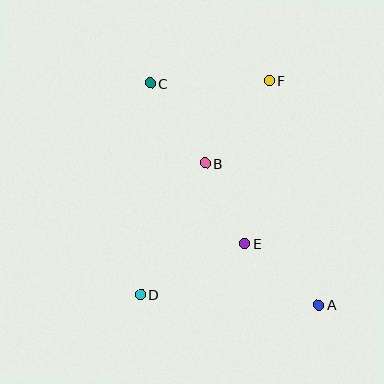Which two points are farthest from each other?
Points A and C are farthest from each other.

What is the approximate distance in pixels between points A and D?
The distance between A and D is approximately 178 pixels.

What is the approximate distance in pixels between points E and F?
The distance between E and F is approximately 165 pixels.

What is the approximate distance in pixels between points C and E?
The distance between C and E is approximately 186 pixels.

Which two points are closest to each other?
Points B and E are closest to each other.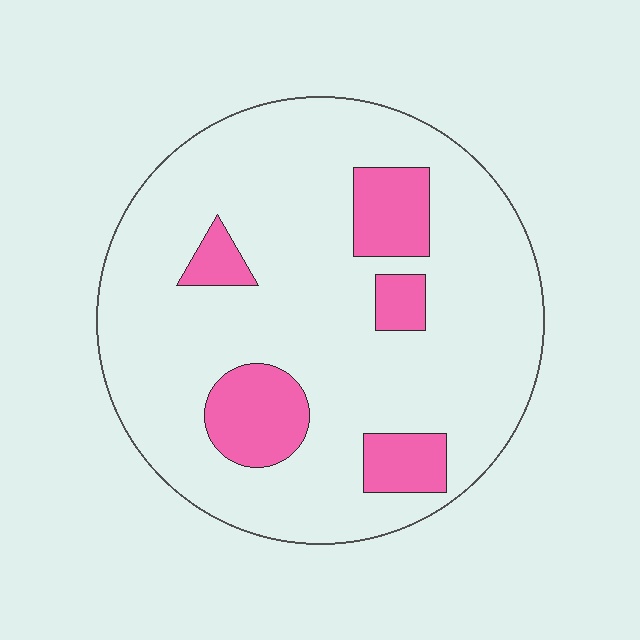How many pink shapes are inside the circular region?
5.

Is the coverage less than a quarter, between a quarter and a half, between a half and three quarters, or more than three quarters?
Less than a quarter.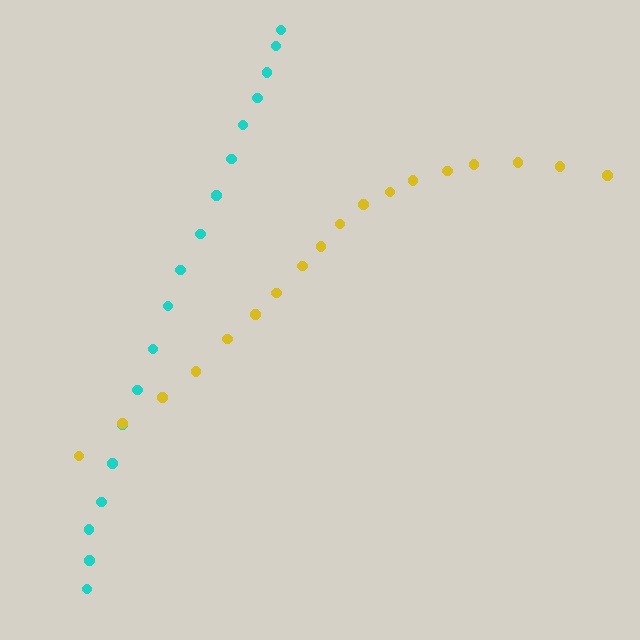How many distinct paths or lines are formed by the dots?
There are 2 distinct paths.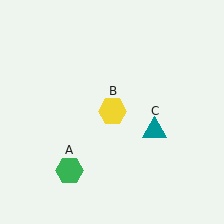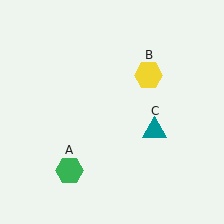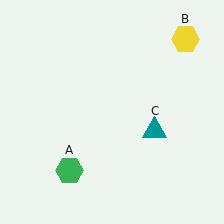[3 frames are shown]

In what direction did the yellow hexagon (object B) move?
The yellow hexagon (object B) moved up and to the right.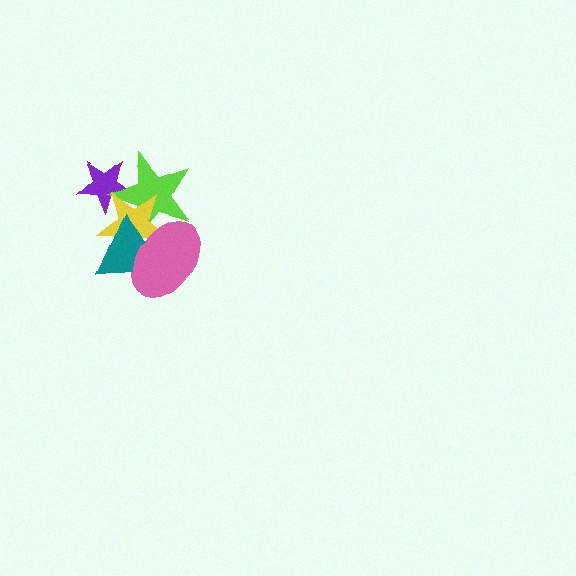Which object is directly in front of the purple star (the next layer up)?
The lime star is directly in front of the purple star.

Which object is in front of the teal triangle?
The pink ellipse is in front of the teal triangle.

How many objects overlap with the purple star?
2 objects overlap with the purple star.